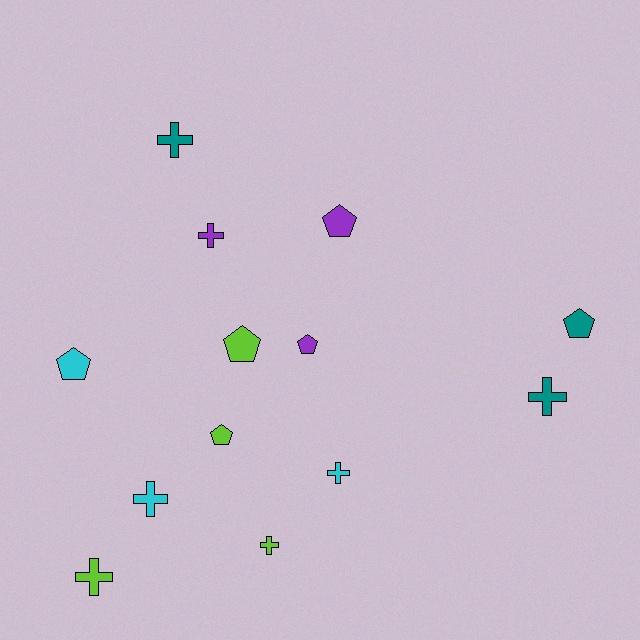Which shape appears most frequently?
Cross, with 7 objects.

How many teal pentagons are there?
There is 1 teal pentagon.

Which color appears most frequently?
Lime, with 4 objects.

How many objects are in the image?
There are 13 objects.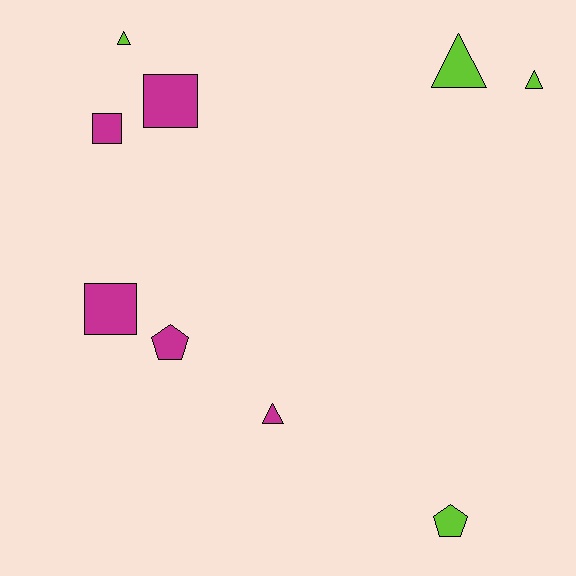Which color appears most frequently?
Magenta, with 5 objects.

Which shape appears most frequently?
Triangle, with 4 objects.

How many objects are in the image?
There are 9 objects.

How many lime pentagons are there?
There is 1 lime pentagon.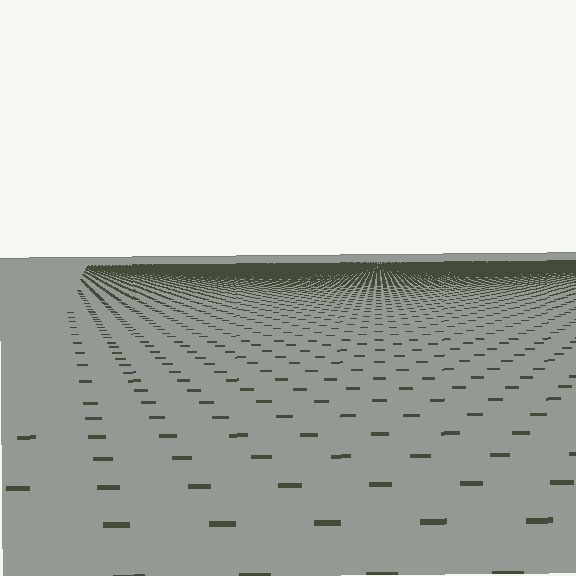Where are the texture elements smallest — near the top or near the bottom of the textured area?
Near the top.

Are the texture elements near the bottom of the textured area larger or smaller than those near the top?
Larger. Near the bottom, elements are closer to the viewer and appear at a bigger on-screen size.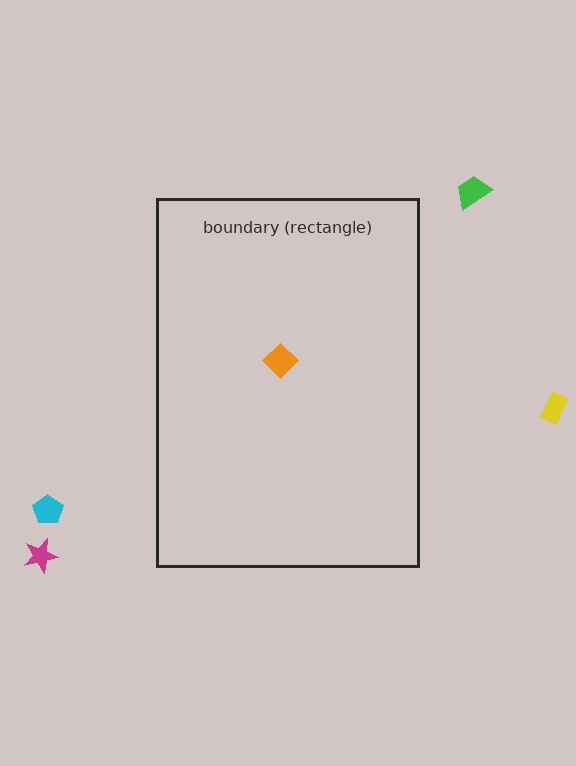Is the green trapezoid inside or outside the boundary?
Outside.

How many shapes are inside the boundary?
1 inside, 4 outside.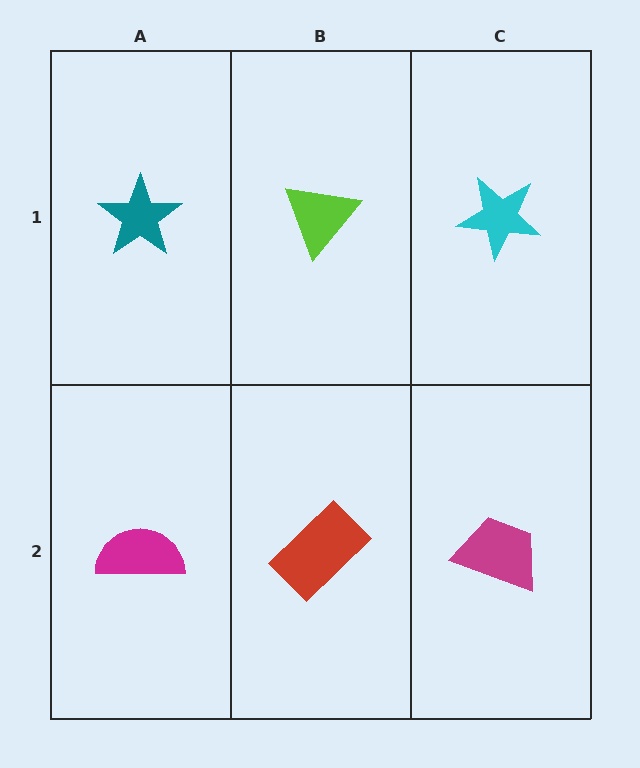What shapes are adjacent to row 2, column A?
A teal star (row 1, column A), a red rectangle (row 2, column B).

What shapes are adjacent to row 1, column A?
A magenta semicircle (row 2, column A), a lime triangle (row 1, column B).